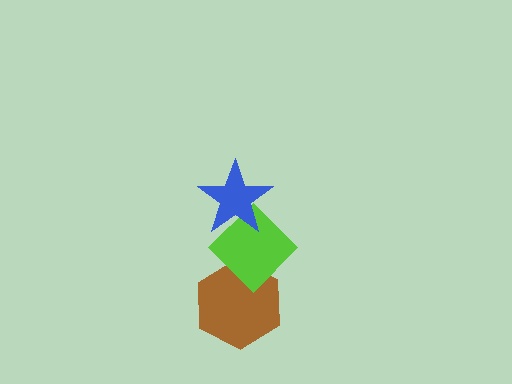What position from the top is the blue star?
The blue star is 1st from the top.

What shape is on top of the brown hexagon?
The lime diamond is on top of the brown hexagon.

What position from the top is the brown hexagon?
The brown hexagon is 3rd from the top.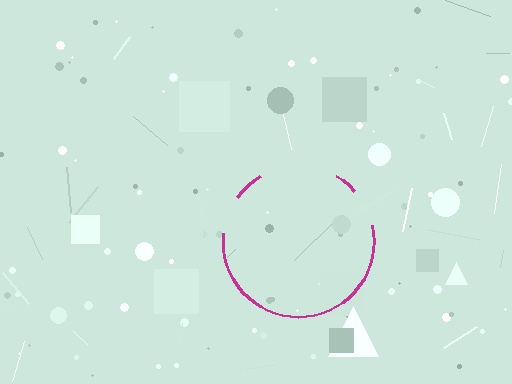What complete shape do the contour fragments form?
The contour fragments form a circle.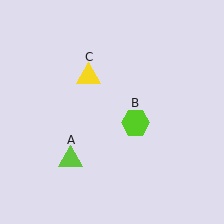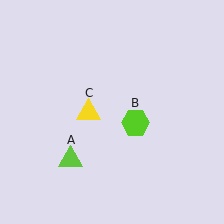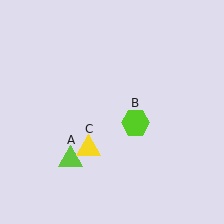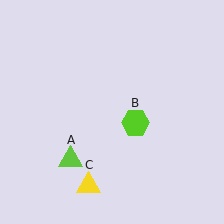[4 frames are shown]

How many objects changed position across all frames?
1 object changed position: yellow triangle (object C).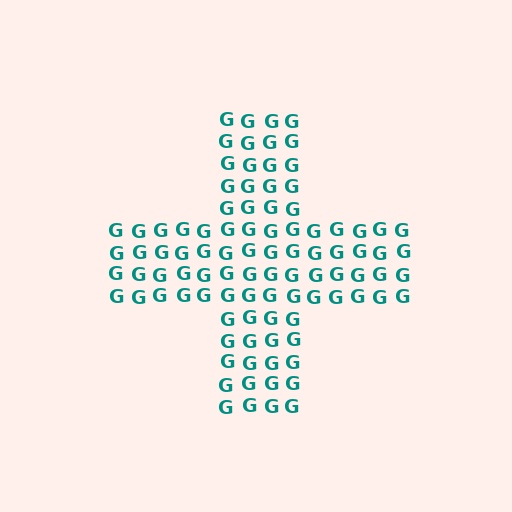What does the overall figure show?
The overall figure shows a cross.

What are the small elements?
The small elements are letter G's.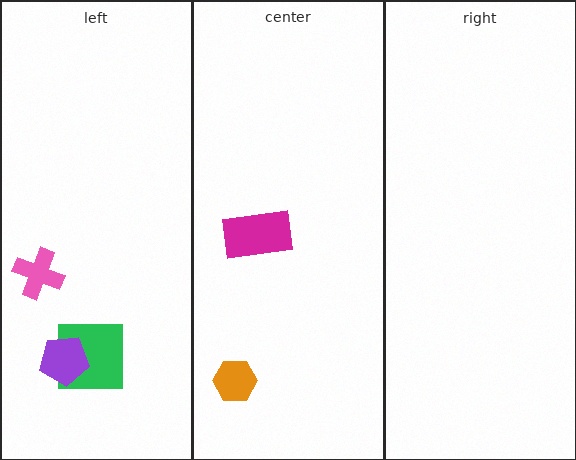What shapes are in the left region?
The green square, the pink cross, the purple pentagon.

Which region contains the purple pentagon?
The left region.